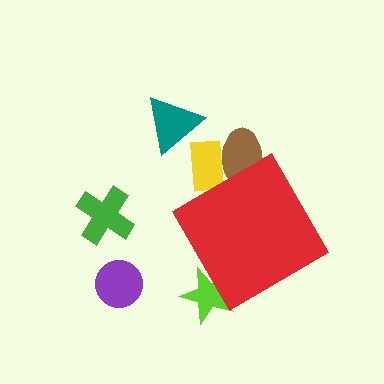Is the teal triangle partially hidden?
No, the teal triangle is fully visible.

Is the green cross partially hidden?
No, the green cross is fully visible.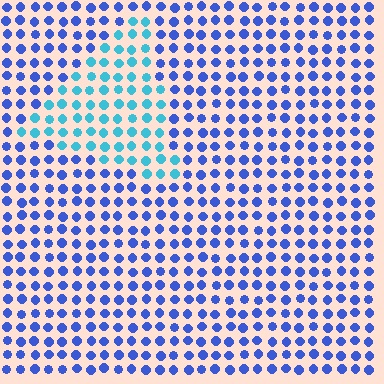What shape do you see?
I see a triangle.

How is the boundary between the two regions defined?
The boundary is defined purely by a slight shift in hue (about 40 degrees). Spacing, size, and orientation are identical on both sides.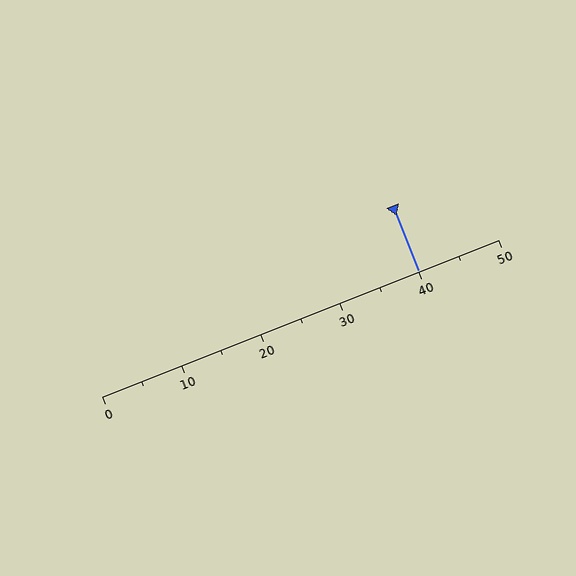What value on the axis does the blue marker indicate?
The marker indicates approximately 40.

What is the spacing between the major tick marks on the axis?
The major ticks are spaced 10 apart.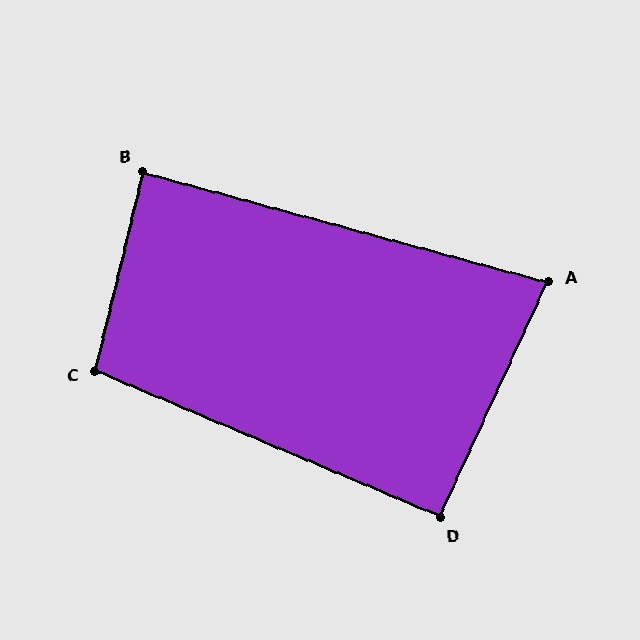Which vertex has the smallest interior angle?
A, at approximately 81 degrees.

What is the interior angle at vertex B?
Approximately 88 degrees (approximately right).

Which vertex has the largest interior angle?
C, at approximately 99 degrees.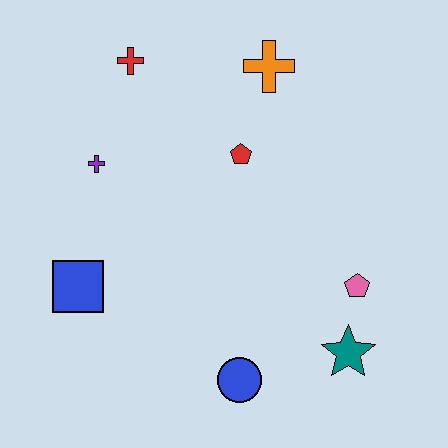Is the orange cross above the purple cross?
Yes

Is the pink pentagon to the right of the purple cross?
Yes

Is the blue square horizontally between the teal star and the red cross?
No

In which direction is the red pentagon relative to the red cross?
The red pentagon is to the right of the red cross.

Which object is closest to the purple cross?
The red cross is closest to the purple cross.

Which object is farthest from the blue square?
The orange cross is farthest from the blue square.